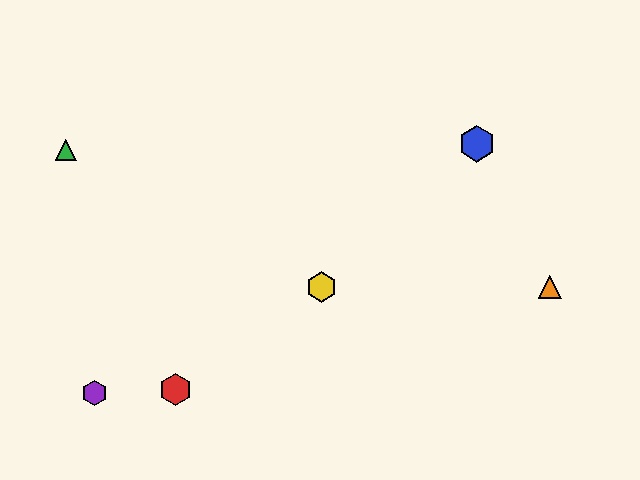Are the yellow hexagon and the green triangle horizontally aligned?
No, the yellow hexagon is at y≈287 and the green triangle is at y≈150.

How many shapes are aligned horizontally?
2 shapes (the yellow hexagon, the orange triangle) are aligned horizontally.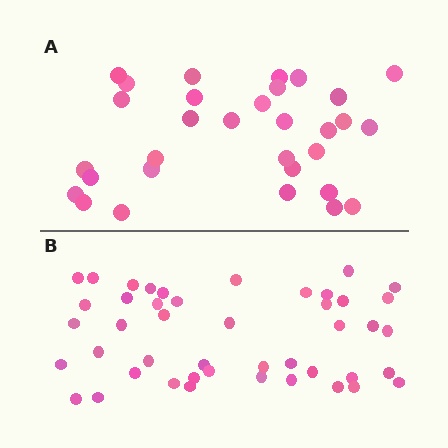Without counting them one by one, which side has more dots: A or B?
Region B (the bottom region) has more dots.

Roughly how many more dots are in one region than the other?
Region B has approximately 15 more dots than region A.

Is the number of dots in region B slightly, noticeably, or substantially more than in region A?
Region B has substantially more. The ratio is roughly 1.5 to 1.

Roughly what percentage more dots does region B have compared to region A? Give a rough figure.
About 45% more.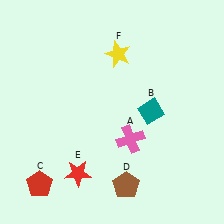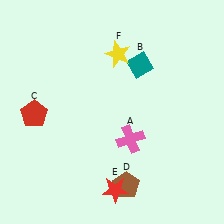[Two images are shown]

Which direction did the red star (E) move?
The red star (E) moved right.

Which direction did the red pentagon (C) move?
The red pentagon (C) moved up.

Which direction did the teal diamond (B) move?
The teal diamond (B) moved up.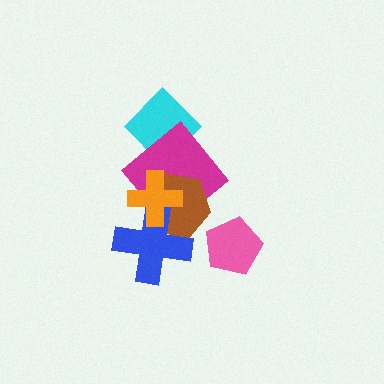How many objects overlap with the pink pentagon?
0 objects overlap with the pink pentagon.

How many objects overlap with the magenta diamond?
3 objects overlap with the magenta diamond.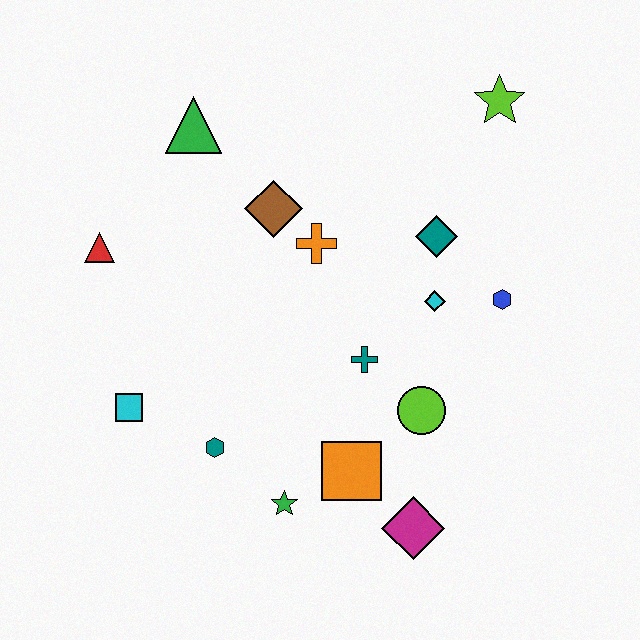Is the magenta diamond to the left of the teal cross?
No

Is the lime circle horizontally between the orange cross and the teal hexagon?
No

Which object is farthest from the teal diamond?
The cyan square is farthest from the teal diamond.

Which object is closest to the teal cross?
The lime circle is closest to the teal cross.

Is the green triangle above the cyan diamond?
Yes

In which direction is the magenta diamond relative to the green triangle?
The magenta diamond is below the green triangle.